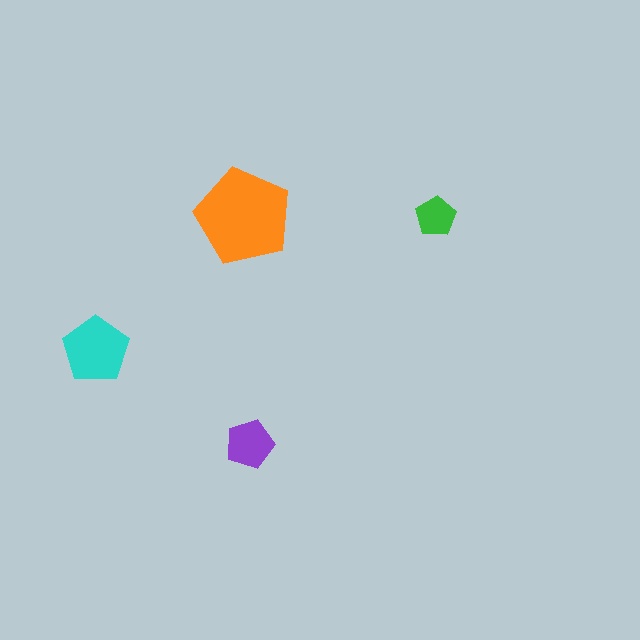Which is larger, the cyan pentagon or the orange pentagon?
The orange one.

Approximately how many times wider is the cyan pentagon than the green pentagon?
About 1.5 times wider.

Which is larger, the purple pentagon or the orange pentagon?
The orange one.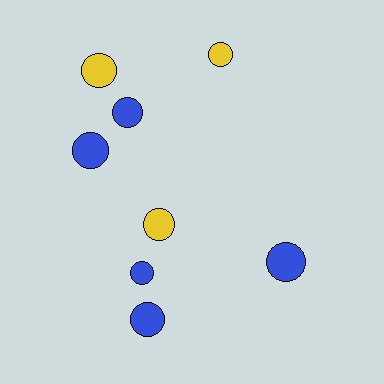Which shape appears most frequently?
Circle, with 8 objects.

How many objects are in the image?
There are 8 objects.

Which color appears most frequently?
Blue, with 5 objects.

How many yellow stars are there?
There are no yellow stars.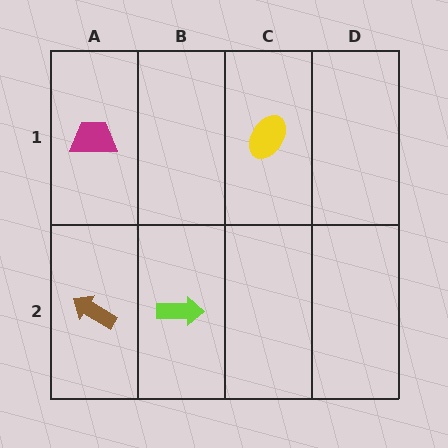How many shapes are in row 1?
2 shapes.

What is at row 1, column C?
A yellow ellipse.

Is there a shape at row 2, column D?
No, that cell is empty.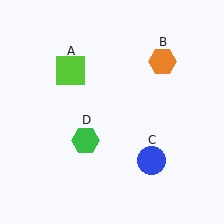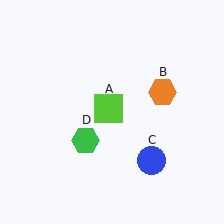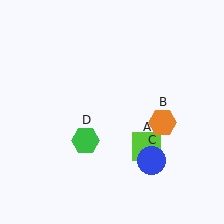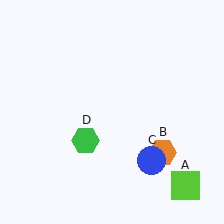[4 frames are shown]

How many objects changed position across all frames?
2 objects changed position: lime square (object A), orange hexagon (object B).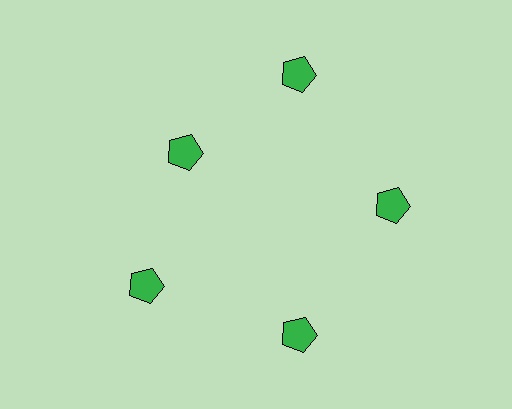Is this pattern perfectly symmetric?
No. The 5 green pentagons are arranged in a ring, but one element near the 10 o'clock position is pulled inward toward the center, breaking the 5-fold rotational symmetry.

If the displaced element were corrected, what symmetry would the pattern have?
It would have 5-fold rotational symmetry — the pattern would map onto itself every 72 degrees.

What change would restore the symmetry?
The symmetry would be restored by moving it outward, back onto the ring so that all 5 pentagons sit at equal angles and equal distance from the center.